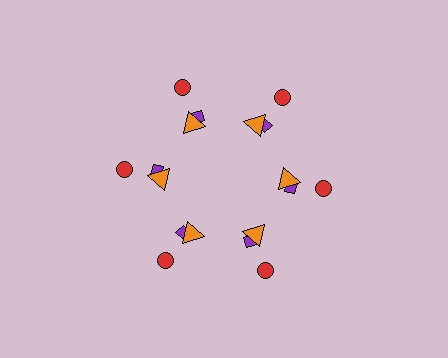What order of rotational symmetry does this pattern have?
This pattern has 6-fold rotational symmetry.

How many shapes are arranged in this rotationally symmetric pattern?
There are 18 shapes, arranged in 6 groups of 3.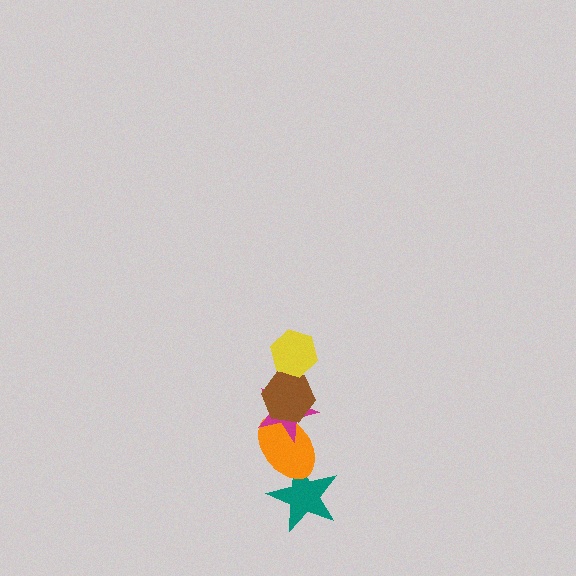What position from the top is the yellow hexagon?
The yellow hexagon is 1st from the top.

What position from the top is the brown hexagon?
The brown hexagon is 2nd from the top.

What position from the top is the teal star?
The teal star is 5th from the top.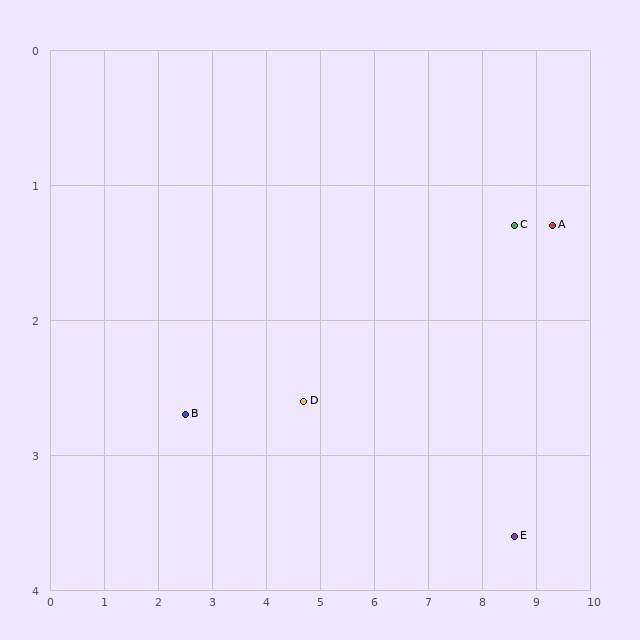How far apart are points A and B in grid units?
Points A and B are about 6.9 grid units apart.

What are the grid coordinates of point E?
Point E is at approximately (8.6, 3.6).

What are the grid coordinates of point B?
Point B is at approximately (2.5, 2.7).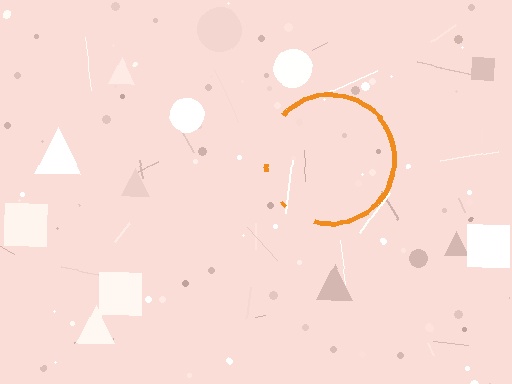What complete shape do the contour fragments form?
The contour fragments form a circle.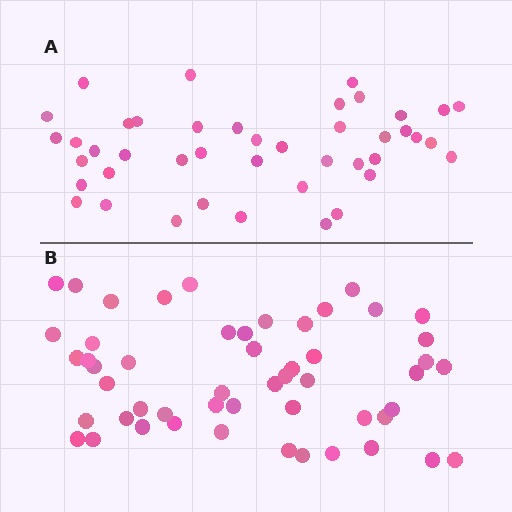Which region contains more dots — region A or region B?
Region B (the bottom region) has more dots.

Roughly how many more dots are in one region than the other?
Region B has roughly 8 or so more dots than region A.